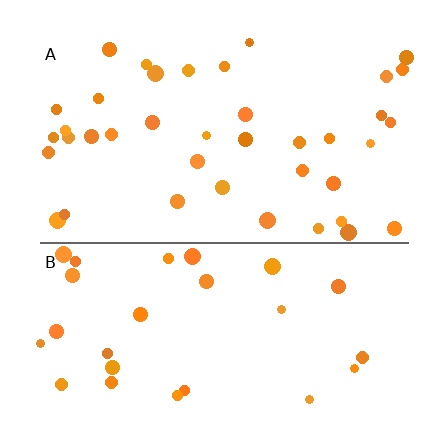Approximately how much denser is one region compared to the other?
Approximately 1.5× — region A over region B.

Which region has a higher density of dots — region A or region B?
A (the top).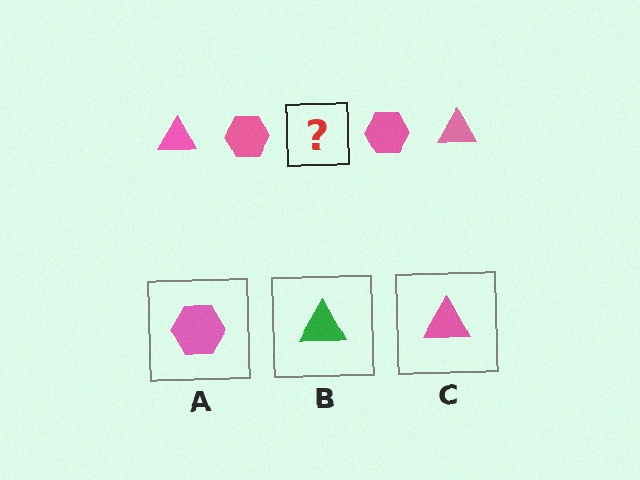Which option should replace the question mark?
Option C.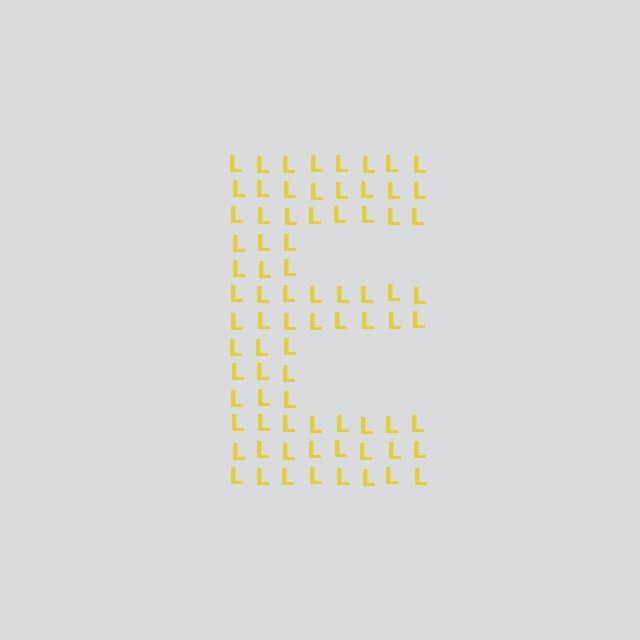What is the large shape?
The large shape is the letter E.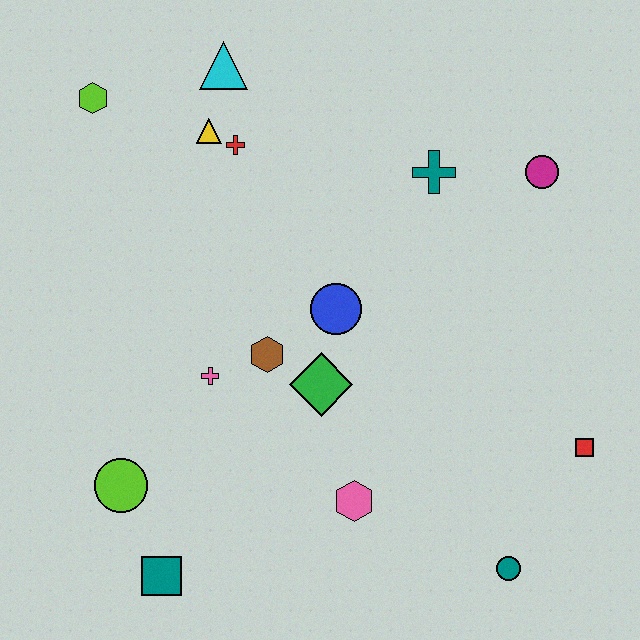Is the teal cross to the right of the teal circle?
No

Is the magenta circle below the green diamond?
No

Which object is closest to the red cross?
The yellow triangle is closest to the red cross.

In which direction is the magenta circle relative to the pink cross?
The magenta circle is to the right of the pink cross.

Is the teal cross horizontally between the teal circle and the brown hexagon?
Yes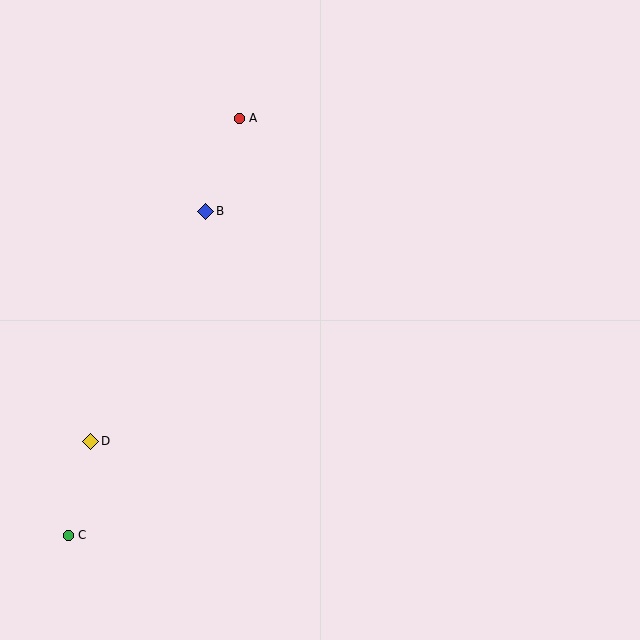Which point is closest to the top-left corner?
Point A is closest to the top-left corner.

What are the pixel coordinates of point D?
Point D is at (91, 441).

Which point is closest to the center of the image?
Point B at (206, 212) is closest to the center.